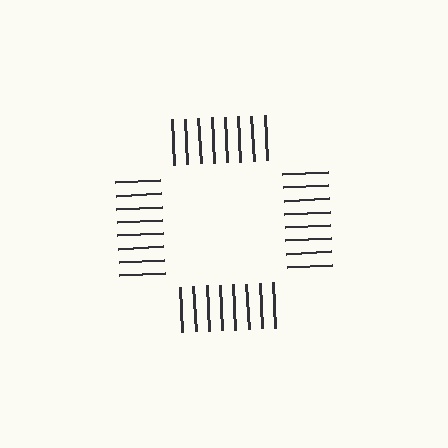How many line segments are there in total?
32 — 8 along each of the 4 edges.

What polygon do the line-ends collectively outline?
An illusory square — the line segments terminate on its edges but no continuous stroke is drawn.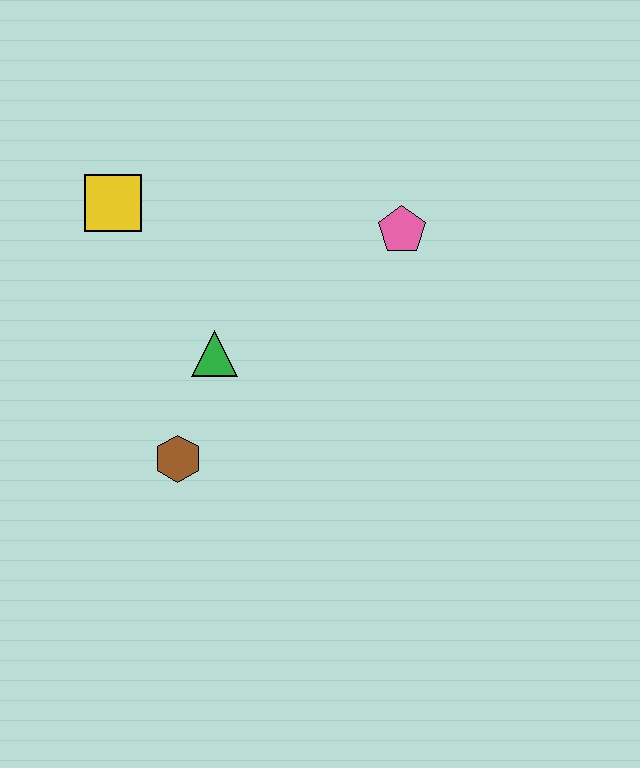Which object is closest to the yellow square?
The green triangle is closest to the yellow square.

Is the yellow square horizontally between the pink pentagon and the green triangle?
No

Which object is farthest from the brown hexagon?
The pink pentagon is farthest from the brown hexagon.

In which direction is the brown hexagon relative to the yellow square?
The brown hexagon is below the yellow square.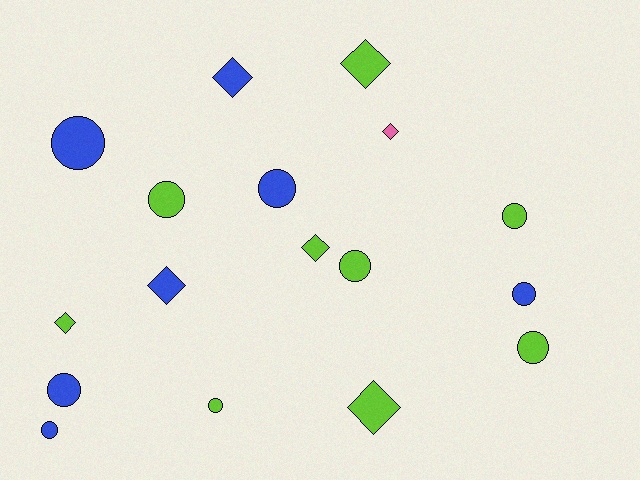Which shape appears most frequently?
Circle, with 10 objects.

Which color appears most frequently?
Lime, with 9 objects.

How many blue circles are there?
There are 5 blue circles.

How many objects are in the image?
There are 17 objects.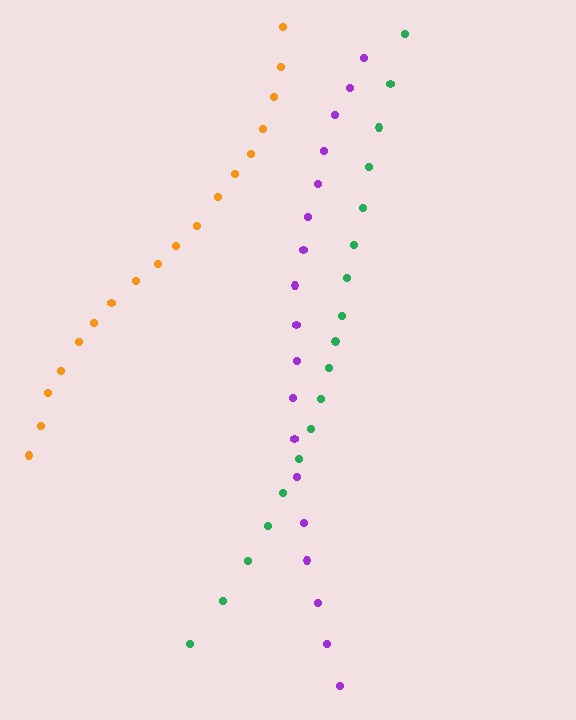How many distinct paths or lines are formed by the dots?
There are 3 distinct paths.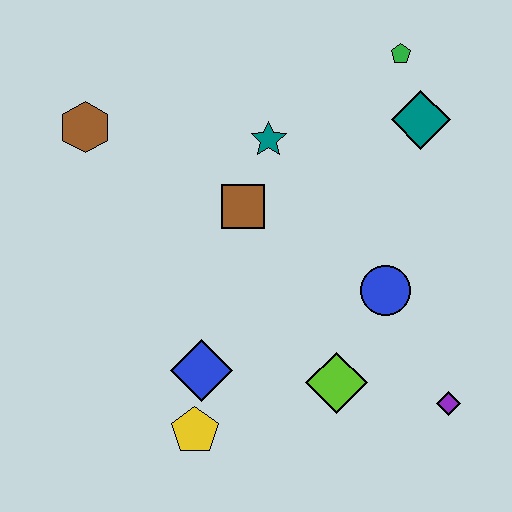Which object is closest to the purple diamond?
The lime diamond is closest to the purple diamond.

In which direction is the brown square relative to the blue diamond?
The brown square is above the blue diamond.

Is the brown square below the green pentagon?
Yes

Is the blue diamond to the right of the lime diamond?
No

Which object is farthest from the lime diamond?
The brown hexagon is farthest from the lime diamond.